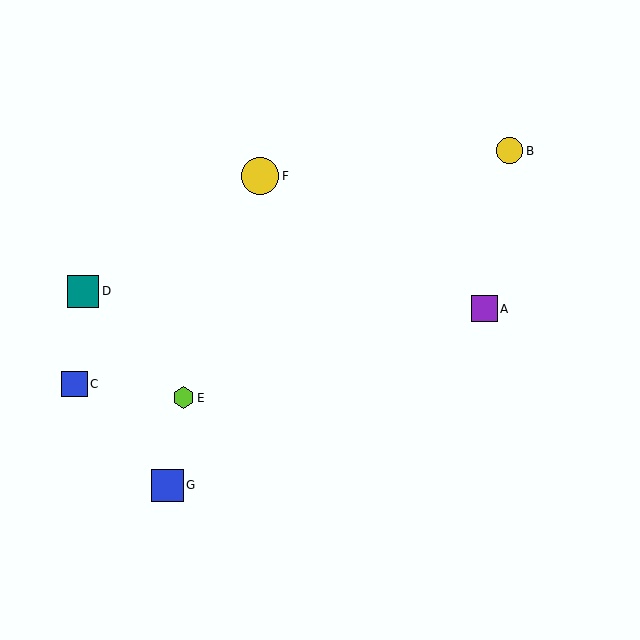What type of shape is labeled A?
Shape A is a purple square.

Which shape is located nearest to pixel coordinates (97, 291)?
The teal square (labeled D) at (83, 291) is nearest to that location.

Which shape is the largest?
The yellow circle (labeled F) is the largest.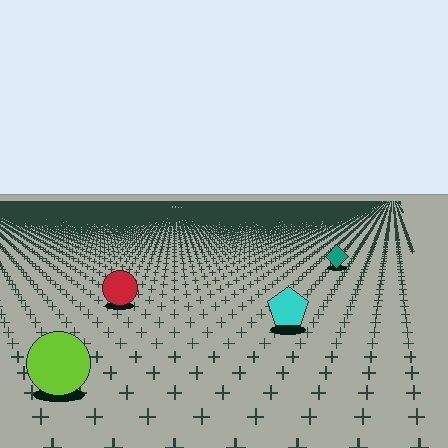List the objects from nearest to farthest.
From nearest to farthest: the lime circle, the cyan pentagon, the red circle, the teal diamond.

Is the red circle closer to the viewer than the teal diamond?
Yes. The red circle is closer — you can tell from the texture gradient: the ground texture is coarser near it.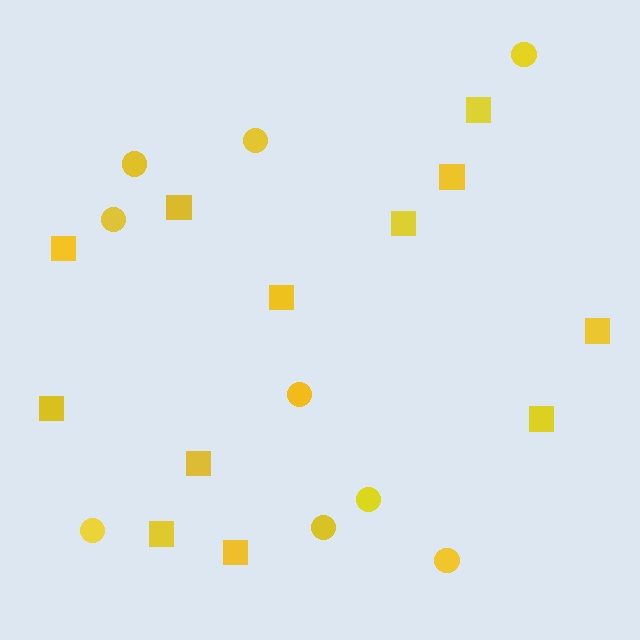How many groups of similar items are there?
There are 2 groups: one group of circles (9) and one group of squares (12).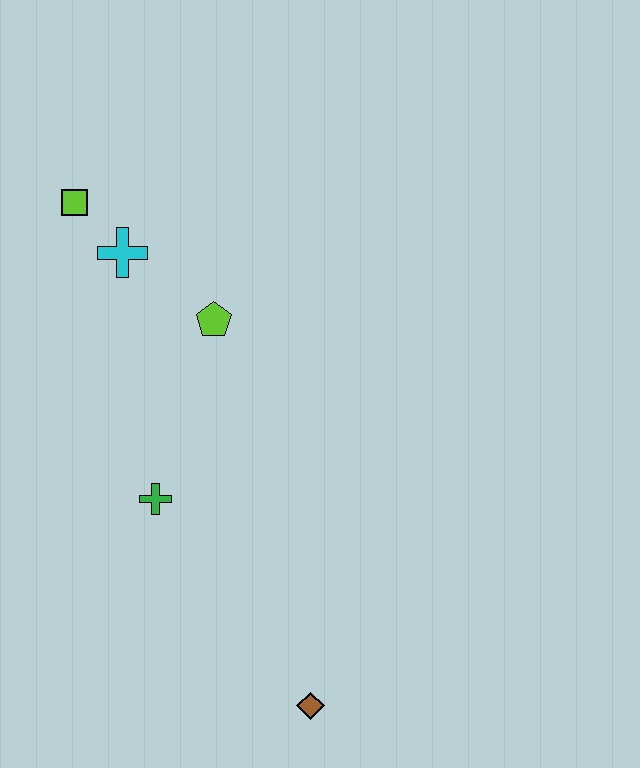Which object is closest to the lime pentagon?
The cyan cross is closest to the lime pentagon.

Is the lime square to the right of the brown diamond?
No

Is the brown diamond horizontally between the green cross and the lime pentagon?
No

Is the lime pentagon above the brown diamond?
Yes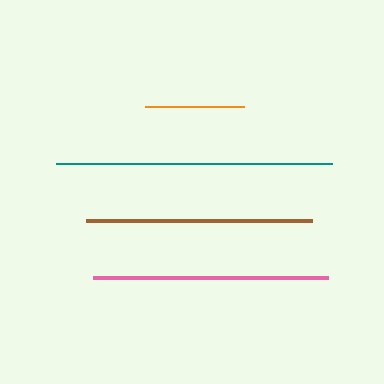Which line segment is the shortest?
The orange line is the shortest at approximately 98 pixels.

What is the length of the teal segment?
The teal segment is approximately 276 pixels long.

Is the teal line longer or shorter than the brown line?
The teal line is longer than the brown line.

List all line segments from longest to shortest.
From longest to shortest: teal, pink, brown, orange.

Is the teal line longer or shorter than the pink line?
The teal line is longer than the pink line.